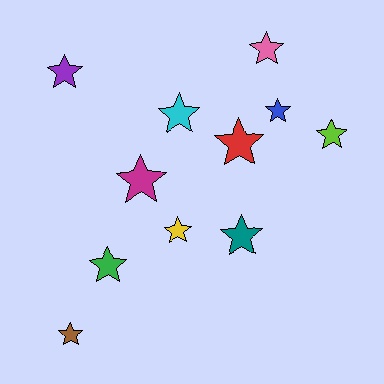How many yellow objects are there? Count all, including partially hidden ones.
There is 1 yellow object.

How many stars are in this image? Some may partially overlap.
There are 11 stars.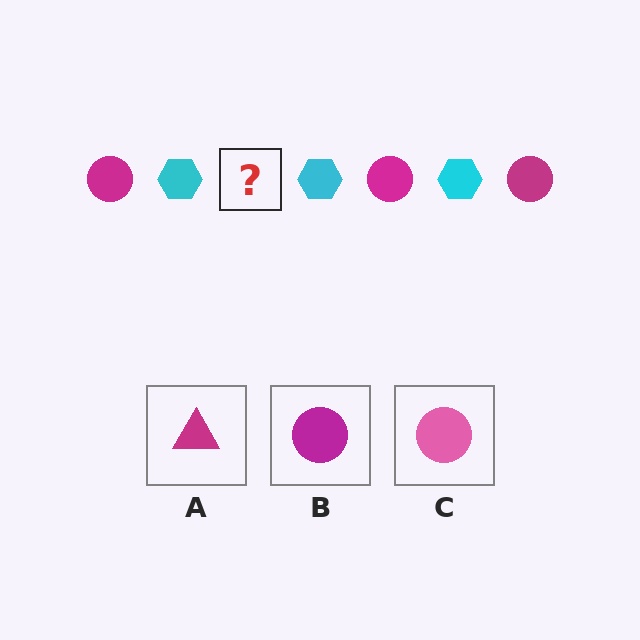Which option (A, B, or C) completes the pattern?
B.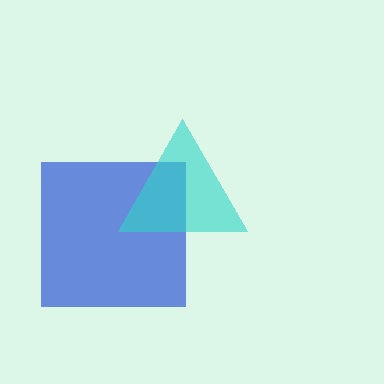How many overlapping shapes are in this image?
There are 2 overlapping shapes in the image.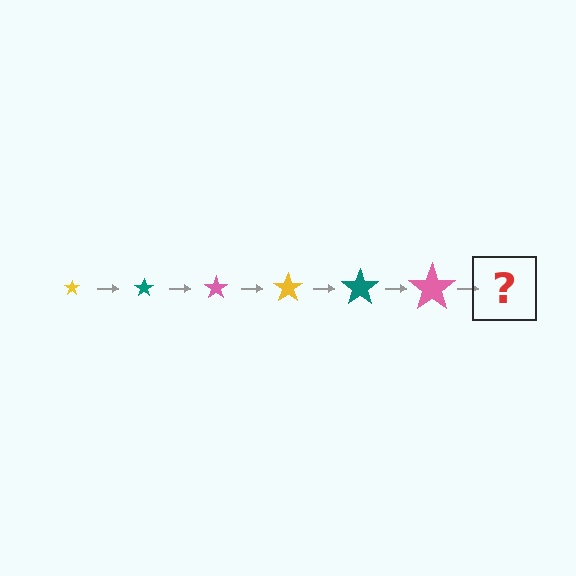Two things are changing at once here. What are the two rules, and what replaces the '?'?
The two rules are that the star grows larger each step and the color cycles through yellow, teal, and pink. The '?' should be a yellow star, larger than the previous one.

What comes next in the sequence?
The next element should be a yellow star, larger than the previous one.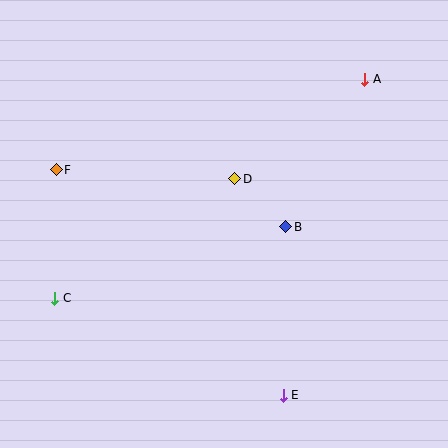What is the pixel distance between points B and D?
The distance between B and D is 70 pixels.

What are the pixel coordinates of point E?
Point E is at (283, 395).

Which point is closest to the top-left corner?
Point F is closest to the top-left corner.